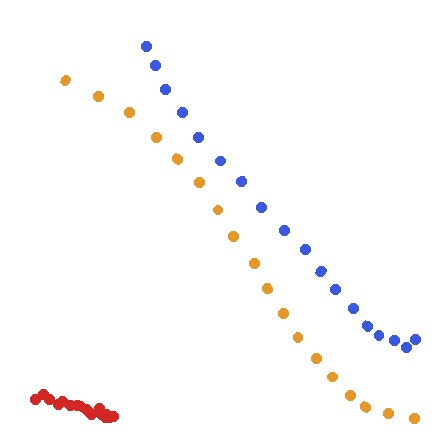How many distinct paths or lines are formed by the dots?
There are 3 distinct paths.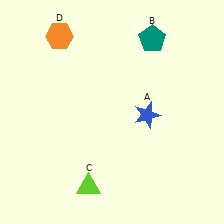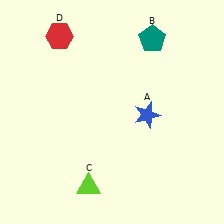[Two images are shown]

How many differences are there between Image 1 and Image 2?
There is 1 difference between the two images.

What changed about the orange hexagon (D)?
In Image 1, D is orange. In Image 2, it changed to red.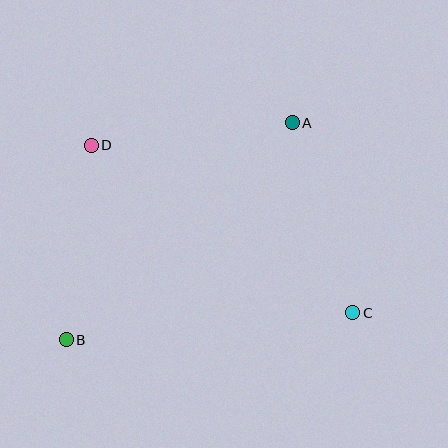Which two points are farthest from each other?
Points A and B are farthest from each other.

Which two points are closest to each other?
Points B and D are closest to each other.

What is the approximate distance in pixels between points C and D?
The distance between C and D is approximately 311 pixels.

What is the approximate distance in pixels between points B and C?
The distance between B and C is approximately 288 pixels.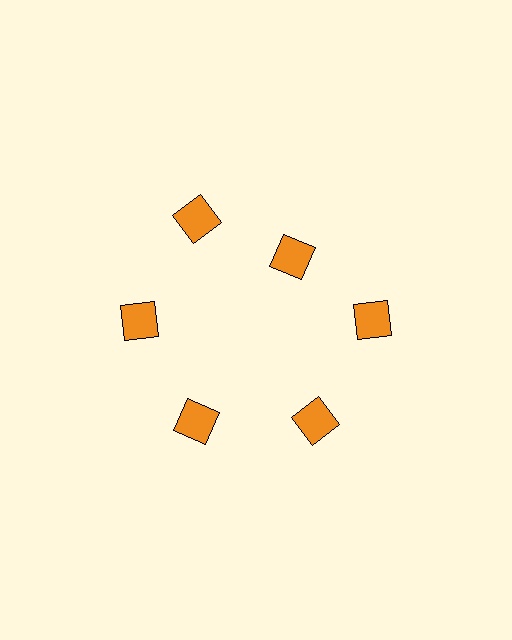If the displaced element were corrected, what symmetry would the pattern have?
It would have 6-fold rotational symmetry — the pattern would map onto itself every 60 degrees.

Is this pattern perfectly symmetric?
No. The 6 orange diamonds are arranged in a ring, but one element near the 1 o'clock position is pulled inward toward the center, breaking the 6-fold rotational symmetry.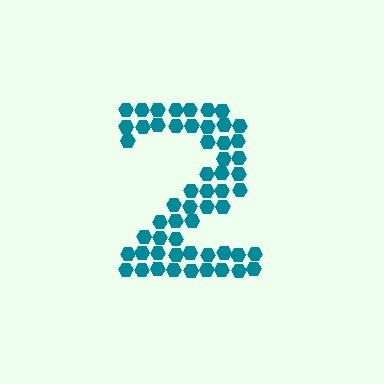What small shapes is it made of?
It is made of small hexagons.